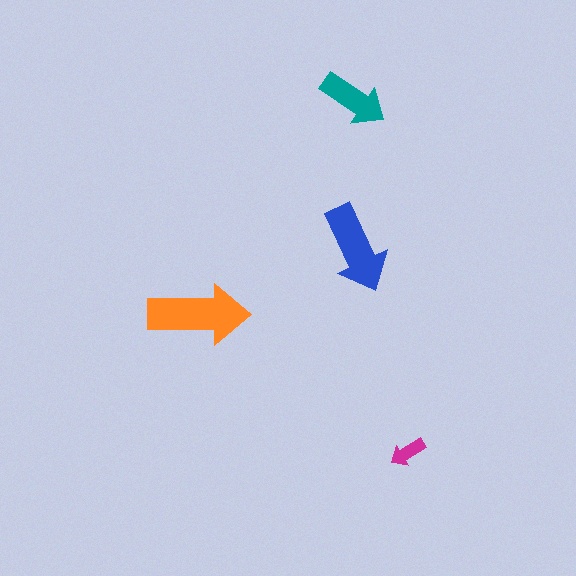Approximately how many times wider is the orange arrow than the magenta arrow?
About 3 times wider.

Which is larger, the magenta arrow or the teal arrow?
The teal one.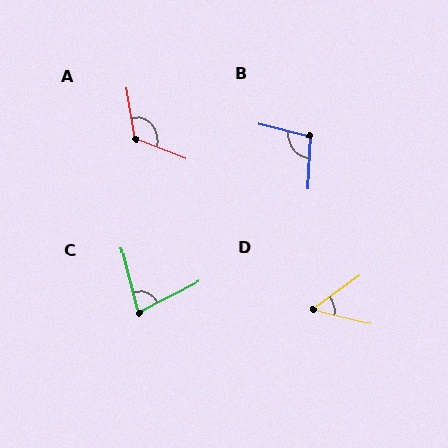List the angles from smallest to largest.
D (51°), C (77°), B (101°), A (121°).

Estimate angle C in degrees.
Approximately 77 degrees.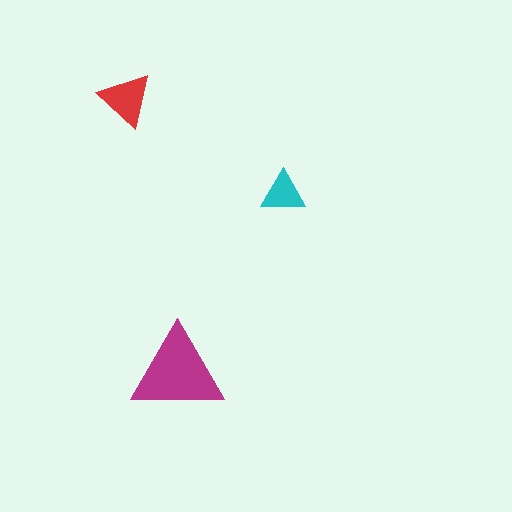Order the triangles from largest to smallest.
the magenta one, the red one, the cyan one.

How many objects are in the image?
There are 3 objects in the image.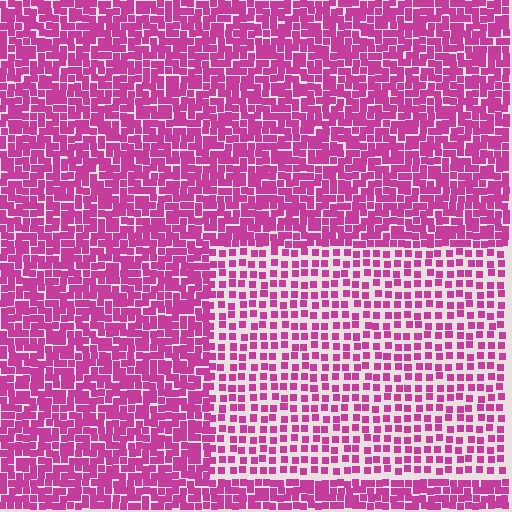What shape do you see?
I see a rectangle.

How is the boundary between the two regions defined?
The boundary is defined by a change in element density (approximately 1.9x ratio). All elements are the same color, size, and shape.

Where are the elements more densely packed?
The elements are more densely packed outside the rectangle boundary.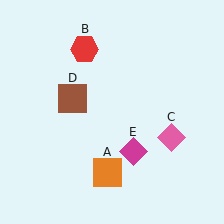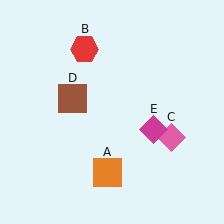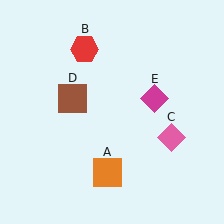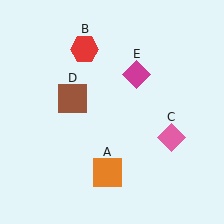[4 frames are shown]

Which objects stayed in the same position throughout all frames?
Orange square (object A) and red hexagon (object B) and pink diamond (object C) and brown square (object D) remained stationary.